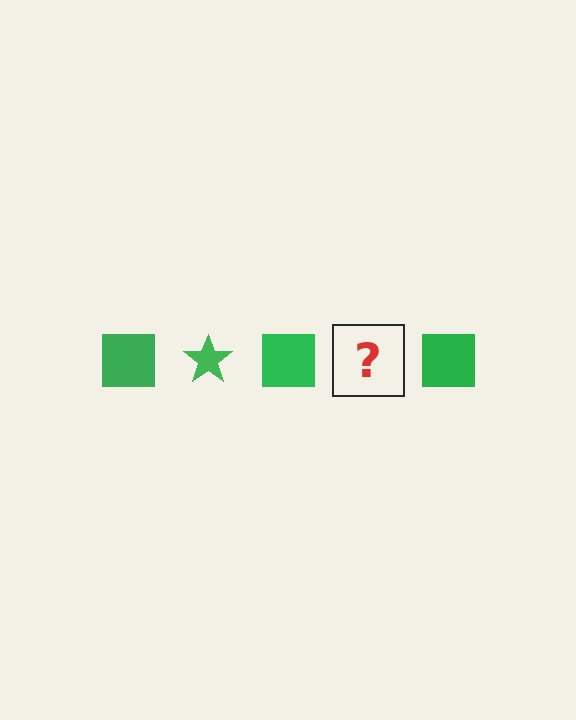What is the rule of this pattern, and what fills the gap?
The rule is that the pattern cycles through square, star shapes in green. The gap should be filled with a green star.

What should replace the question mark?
The question mark should be replaced with a green star.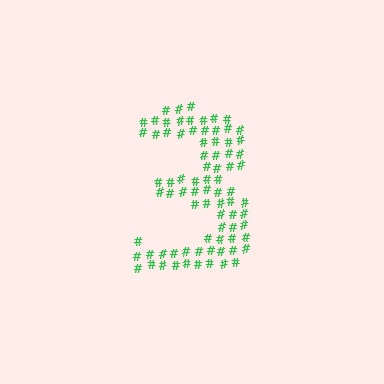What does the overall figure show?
The overall figure shows the digit 3.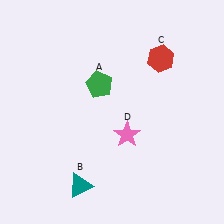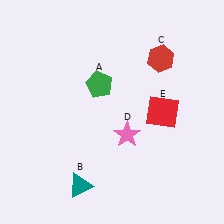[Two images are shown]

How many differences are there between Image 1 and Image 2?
There is 1 difference between the two images.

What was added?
A red square (E) was added in Image 2.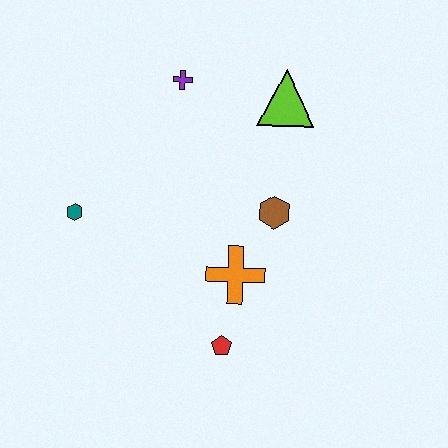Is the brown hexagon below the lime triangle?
Yes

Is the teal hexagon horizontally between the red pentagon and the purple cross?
No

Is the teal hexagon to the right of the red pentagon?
No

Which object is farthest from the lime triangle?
The red pentagon is farthest from the lime triangle.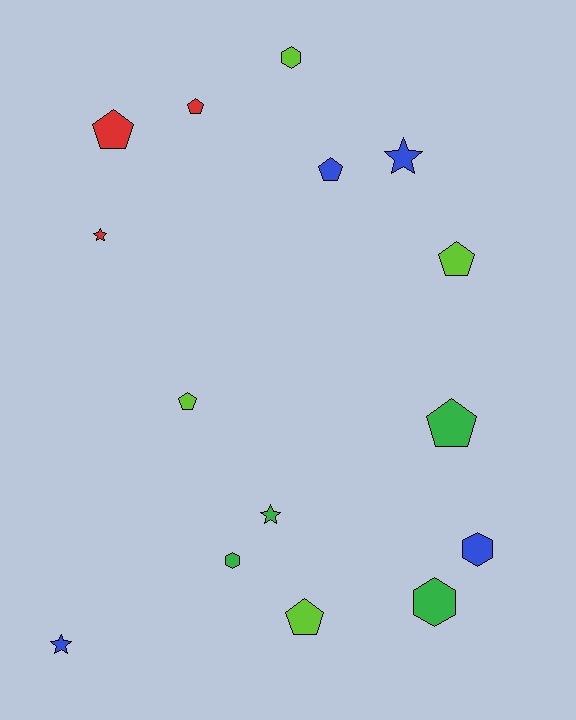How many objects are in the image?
There are 15 objects.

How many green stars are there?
There is 1 green star.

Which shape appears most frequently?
Pentagon, with 7 objects.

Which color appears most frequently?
Blue, with 4 objects.